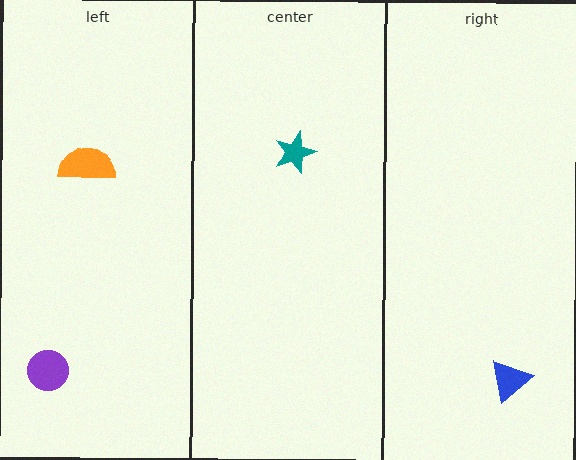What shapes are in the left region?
The orange semicircle, the purple circle.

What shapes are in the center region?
The teal star.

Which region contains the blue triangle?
The right region.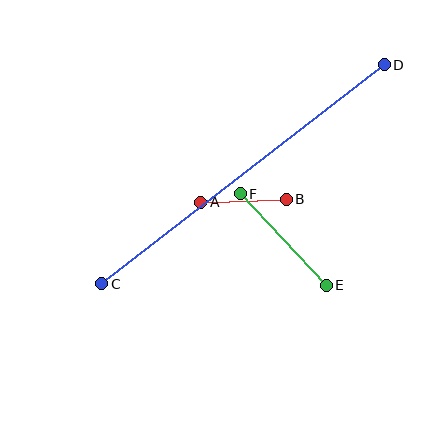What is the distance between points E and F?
The distance is approximately 125 pixels.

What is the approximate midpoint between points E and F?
The midpoint is at approximately (283, 240) pixels.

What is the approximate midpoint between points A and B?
The midpoint is at approximately (244, 201) pixels.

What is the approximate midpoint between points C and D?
The midpoint is at approximately (243, 174) pixels.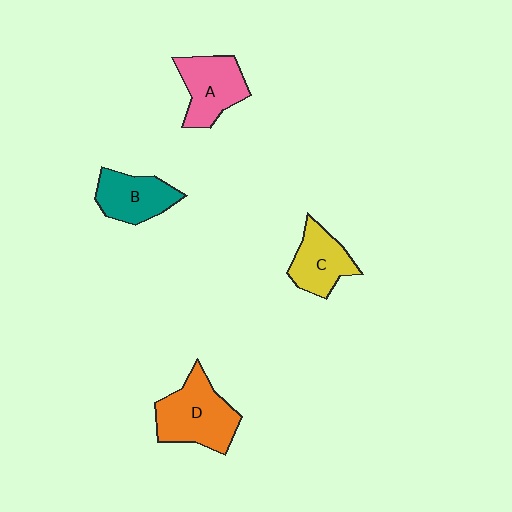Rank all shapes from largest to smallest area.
From largest to smallest: D (orange), A (pink), B (teal), C (yellow).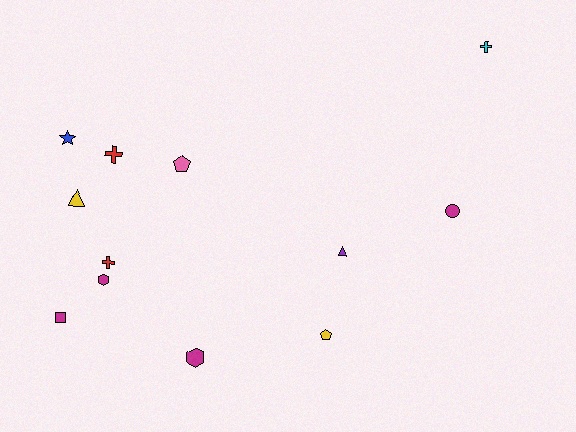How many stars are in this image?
There is 1 star.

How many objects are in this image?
There are 12 objects.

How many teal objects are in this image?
There are no teal objects.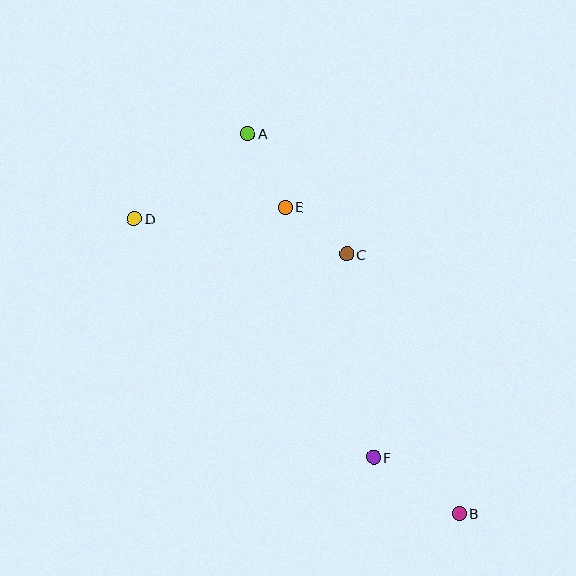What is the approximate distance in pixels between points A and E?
The distance between A and E is approximately 83 pixels.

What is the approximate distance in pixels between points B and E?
The distance between B and E is approximately 352 pixels.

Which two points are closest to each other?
Points C and E are closest to each other.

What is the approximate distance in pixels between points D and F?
The distance between D and F is approximately 338 pixels.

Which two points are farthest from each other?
Points B and D are farthest from each other.